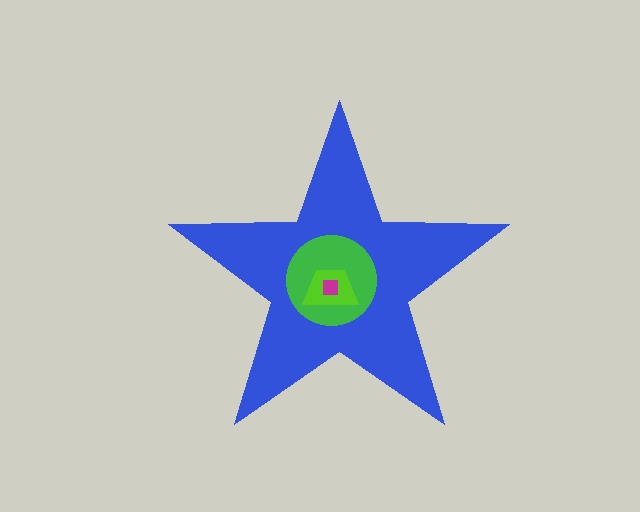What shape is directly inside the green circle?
The lime trapezoid.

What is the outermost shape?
The blue star.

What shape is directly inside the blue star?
The green circle.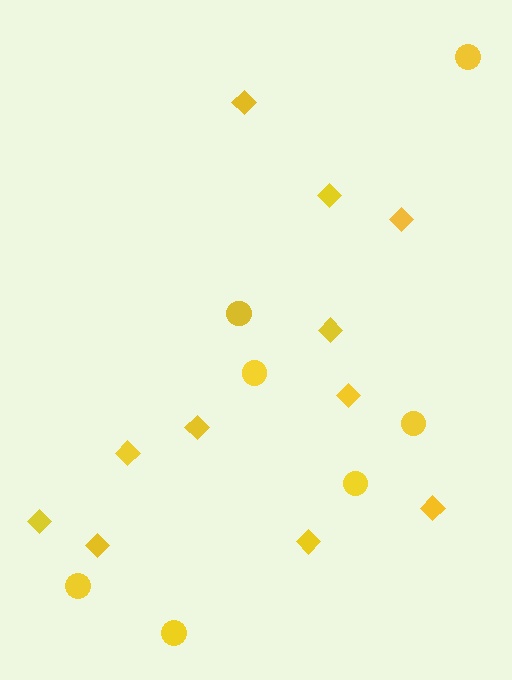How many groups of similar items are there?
There are 2 groups: one group of diamonds (11) and one group of circles (7).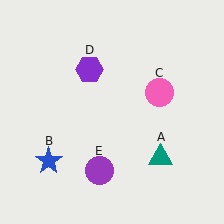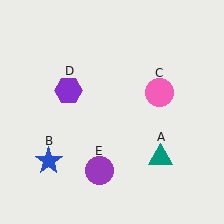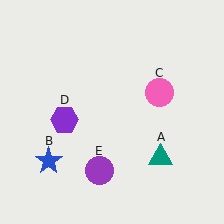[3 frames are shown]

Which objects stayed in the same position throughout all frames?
Teal triangle (object A) and blue star (object B) and pink circle (object C) and purple circle (object E) remained stationary.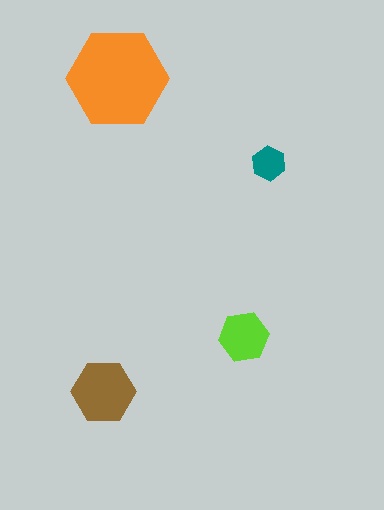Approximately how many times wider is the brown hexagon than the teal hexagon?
About 2 times wider.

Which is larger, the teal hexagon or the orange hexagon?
The orange one.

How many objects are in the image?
There are 4 objects in the image.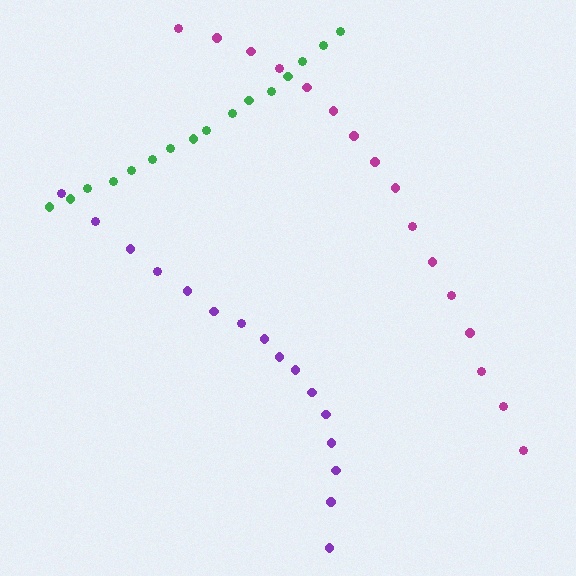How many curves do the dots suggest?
There are 3 distinct paths.